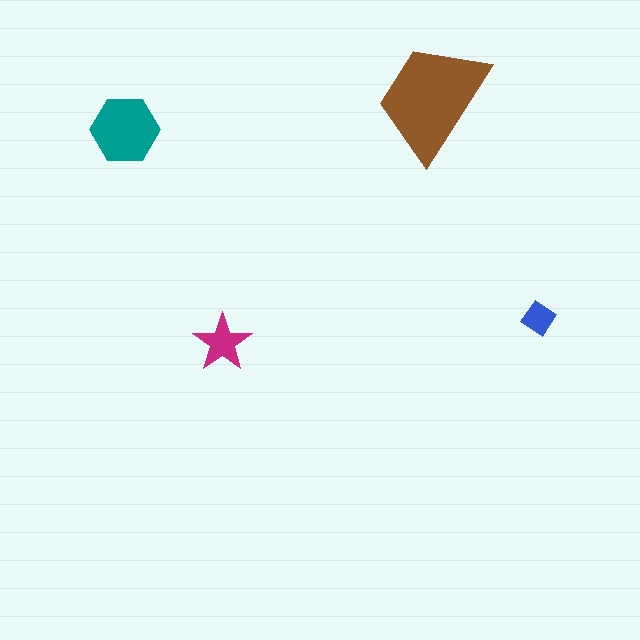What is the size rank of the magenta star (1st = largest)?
3rd.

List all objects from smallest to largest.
The blue diamond, the magenta star, the teal hexagon, the brown trapezoid.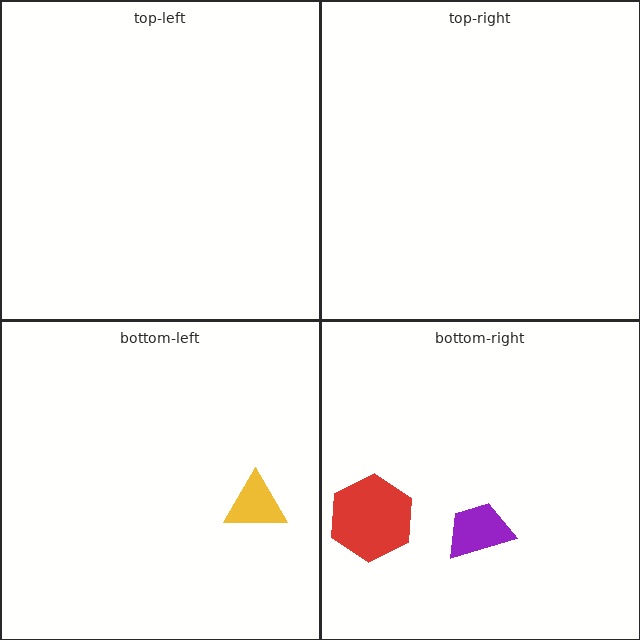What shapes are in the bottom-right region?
The red hexagon, the purple trapezoid.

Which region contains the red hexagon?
The bottom-right region.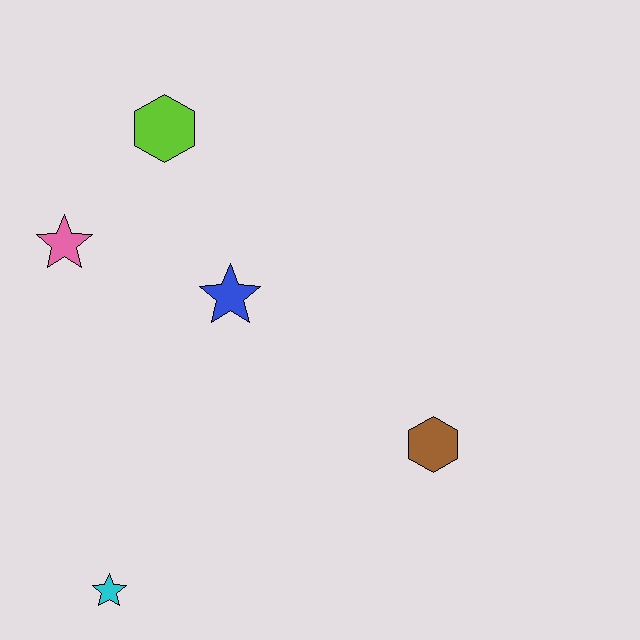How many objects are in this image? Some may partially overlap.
There are 5 objects.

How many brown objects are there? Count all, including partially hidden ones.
There is 1 brown object.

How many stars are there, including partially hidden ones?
There are 3 stars.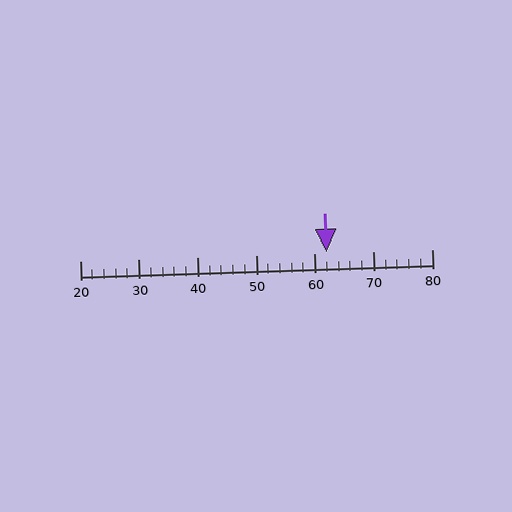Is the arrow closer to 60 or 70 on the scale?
The arrow is closer to 60.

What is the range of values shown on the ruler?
The ruler shows values from 20 to 80.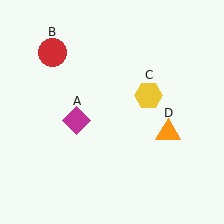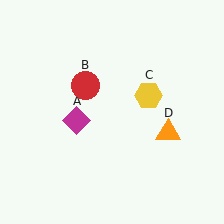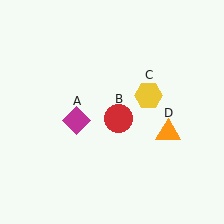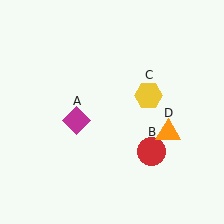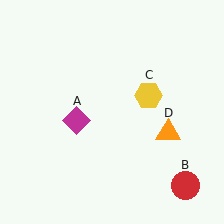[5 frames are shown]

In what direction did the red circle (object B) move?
The red circle (object B) moved down and to the right.